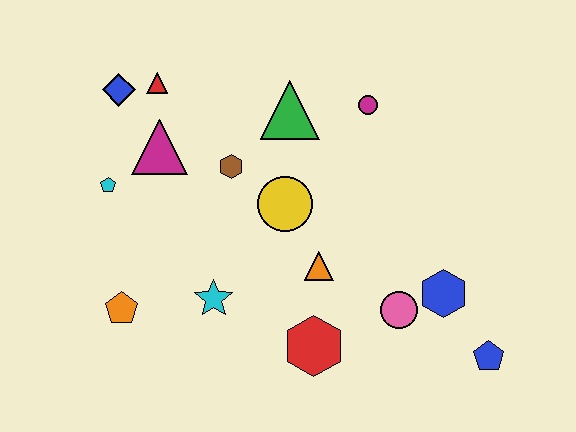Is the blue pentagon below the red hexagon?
Yes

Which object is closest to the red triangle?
The blue diamond is closest to the red triangle.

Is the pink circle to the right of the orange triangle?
Yes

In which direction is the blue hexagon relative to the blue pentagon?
The blue hexagon is above the blue pentagon.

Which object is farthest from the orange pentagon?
The blue pentagon is farthest from the orange pentagon.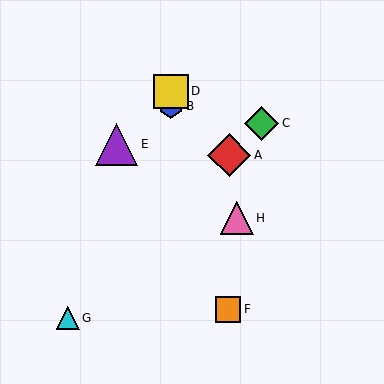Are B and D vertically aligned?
Yes, both are at x≈171.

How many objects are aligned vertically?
2 objects (B, D) are aligned vertically.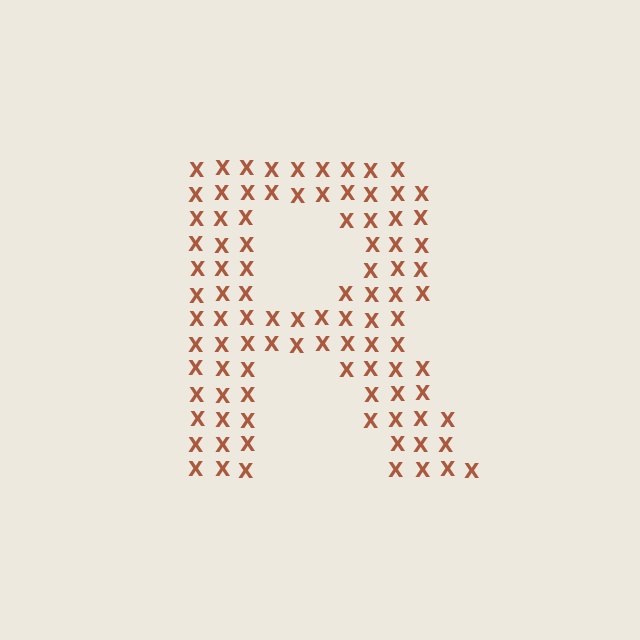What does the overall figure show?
The overall figure shows the letter R.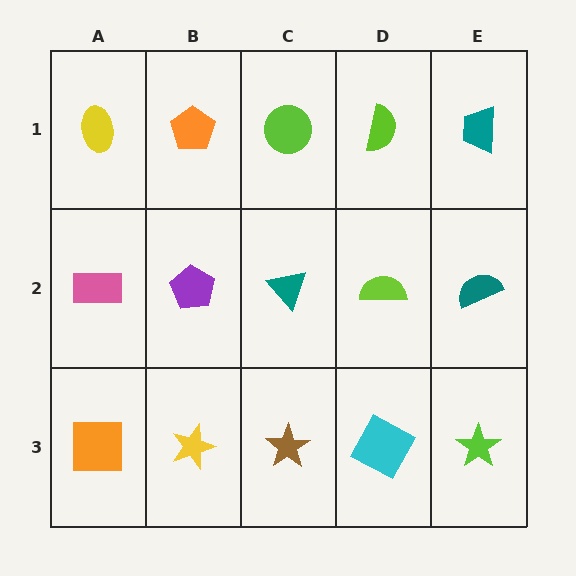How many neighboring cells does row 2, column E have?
3.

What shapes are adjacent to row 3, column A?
A pink rectangle (row 2, column A), a yellow star (row 3, column B).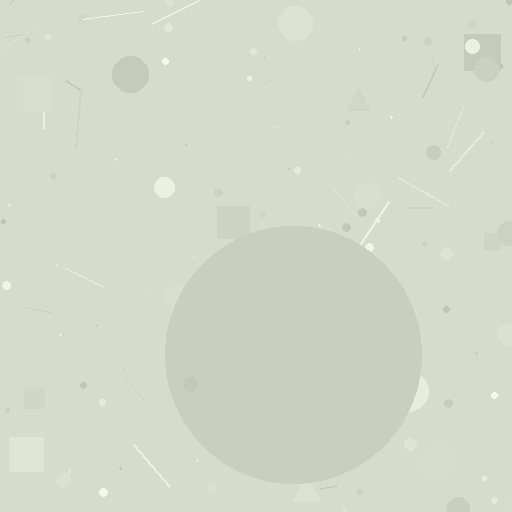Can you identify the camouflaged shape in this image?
The camouflaged shape is a circle.